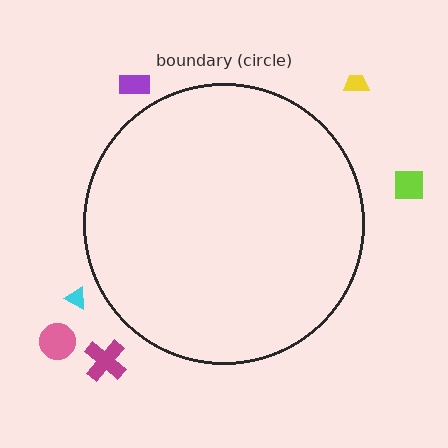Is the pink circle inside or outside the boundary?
Outside.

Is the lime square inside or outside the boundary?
Outside.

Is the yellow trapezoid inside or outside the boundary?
Outside.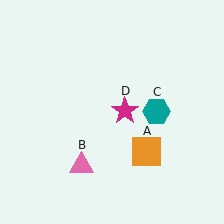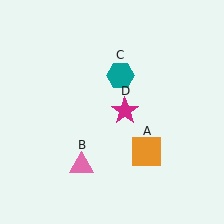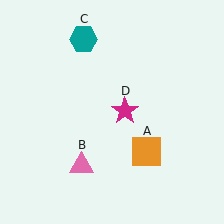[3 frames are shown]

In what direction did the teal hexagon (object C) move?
The teal hexagon (object C) moved up and to the left.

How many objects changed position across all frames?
1 object changed position: teal hexagon (object C).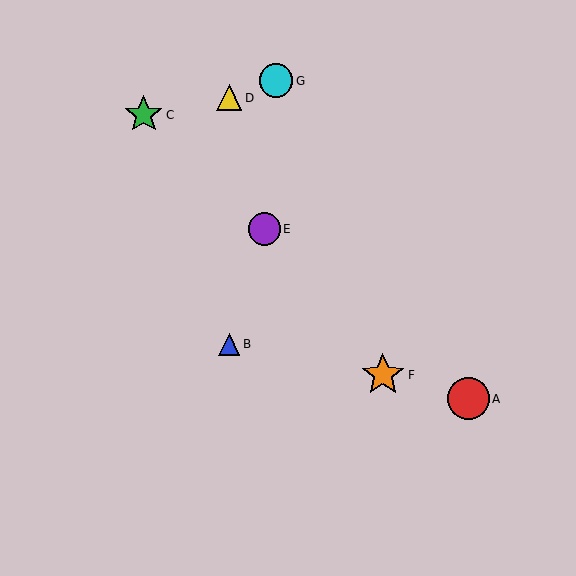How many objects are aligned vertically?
2 objects (B, D) are aligned vertically.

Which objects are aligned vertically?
Objects B, D are aligned vertically.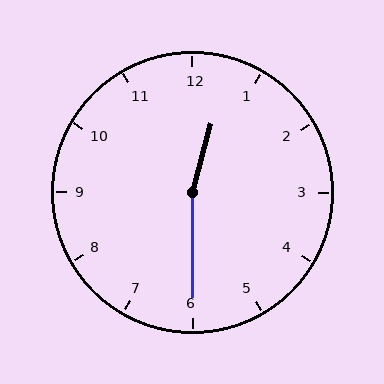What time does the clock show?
12:30.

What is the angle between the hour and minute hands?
Approximately 165 degrees.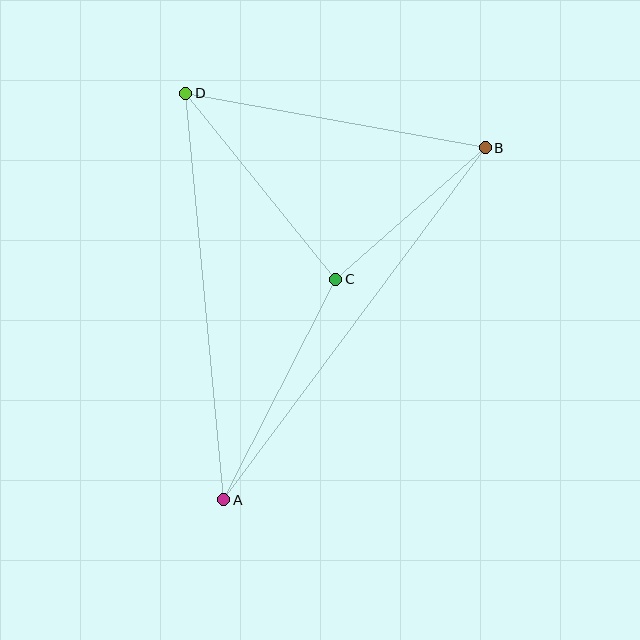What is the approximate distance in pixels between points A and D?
The distance between A and D is approximately 409 pixels.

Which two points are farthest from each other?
Points A and B are farthest from each other.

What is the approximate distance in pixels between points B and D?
The distance between B and D is approximately 304 pixels.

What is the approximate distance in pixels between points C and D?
The distance between C and D is approximately 239 pixels.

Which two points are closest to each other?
Points B and C are closest to each other.